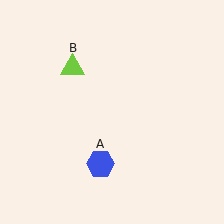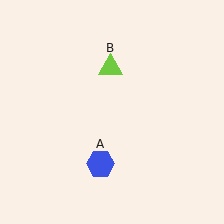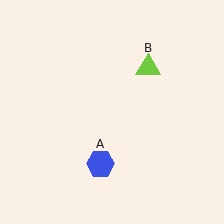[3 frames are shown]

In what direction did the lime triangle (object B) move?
The lime triangle (object B) moved right.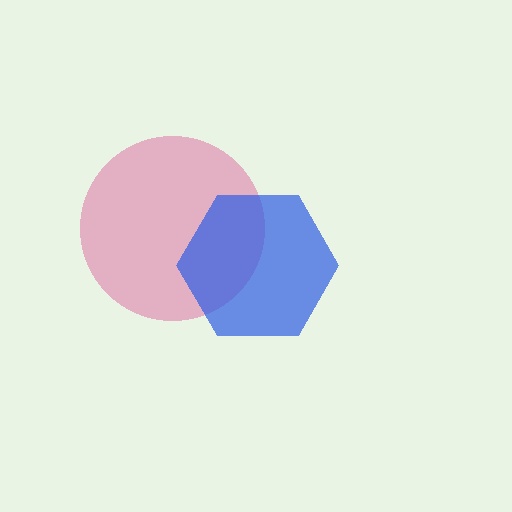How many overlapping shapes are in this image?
There are 2 overlapping shapes in the image.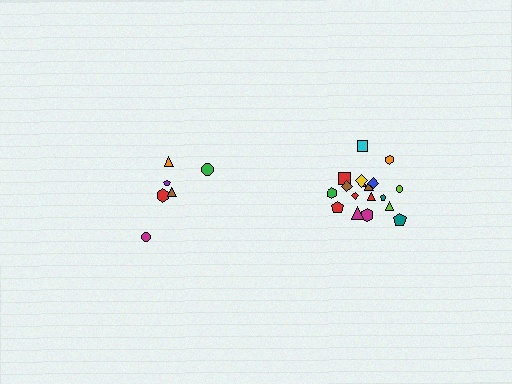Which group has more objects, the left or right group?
The right group.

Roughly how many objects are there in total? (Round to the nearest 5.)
Roughly 25 objects in total.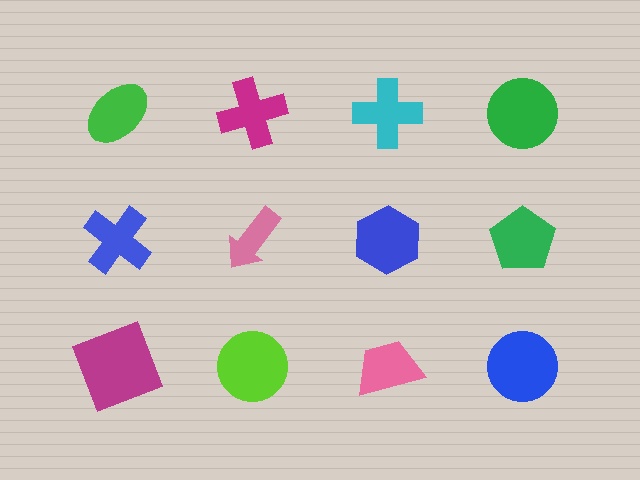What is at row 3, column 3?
A pink trapezoid.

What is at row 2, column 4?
A green pentagon.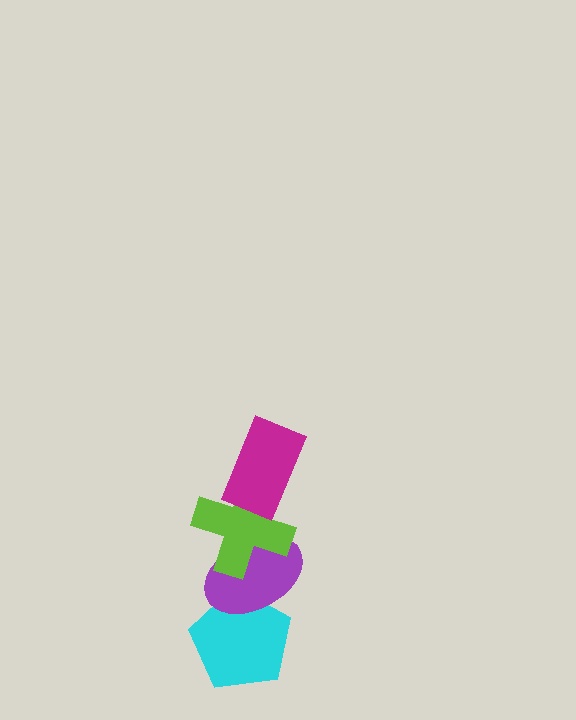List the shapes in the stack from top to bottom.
From top to bottom: the magenta rectangle, the lime cross, the purple ellipse, the cyan pentagon.